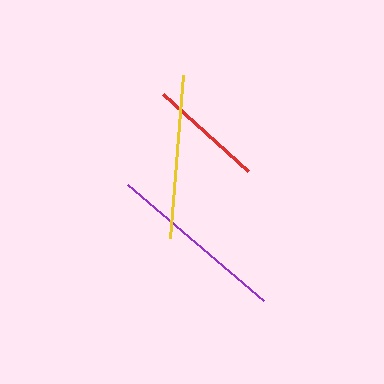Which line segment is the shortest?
The red line is the shortest at approximately 115 pixels.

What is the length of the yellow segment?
The yellow segment is approximately 164 pixels long.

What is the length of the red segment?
The red segment is approximately 115 pixels long.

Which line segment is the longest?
The purple line is the longest at approximately 179 pixels.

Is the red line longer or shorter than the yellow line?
The yellow line is longer than the red line.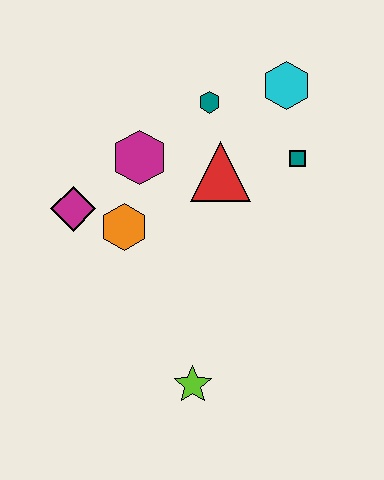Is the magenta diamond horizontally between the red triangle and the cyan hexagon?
No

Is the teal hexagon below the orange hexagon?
No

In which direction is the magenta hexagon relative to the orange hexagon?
The magenta hexagon is above the orange hexagon.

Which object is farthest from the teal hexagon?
The lime star is farthest from the teal hexagon.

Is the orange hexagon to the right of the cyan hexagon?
No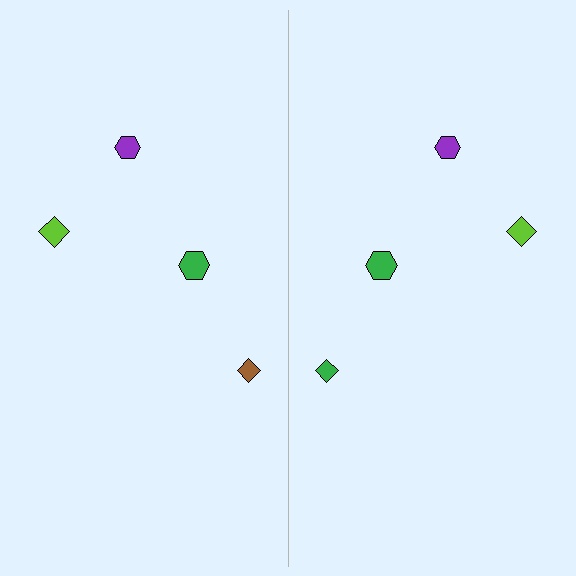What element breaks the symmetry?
The green diamond on the right side breaks the symmetry — its mirror counterpart is brown.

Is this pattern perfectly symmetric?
No, the pattern is not perfectly symmetric. The green diamond on the right side breaks the symmetry — its mirror counterpart is brown.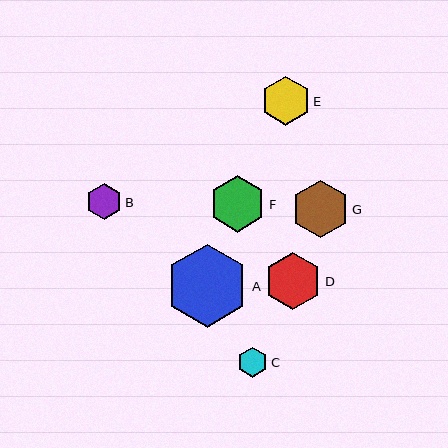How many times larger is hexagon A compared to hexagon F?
Hexagon A is approximately 1.5 times the size of hexagon F.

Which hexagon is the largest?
Hexagon A is the largest with a size of approximately 83 pixels.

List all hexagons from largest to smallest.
From largest to smallest: A, G, D, F, E, B, C.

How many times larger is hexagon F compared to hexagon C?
Hexagon F is approximately 1.9 times the size of hexagon C.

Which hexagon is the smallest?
Hexagon C is the smallest with a size of approximately 30 pixels.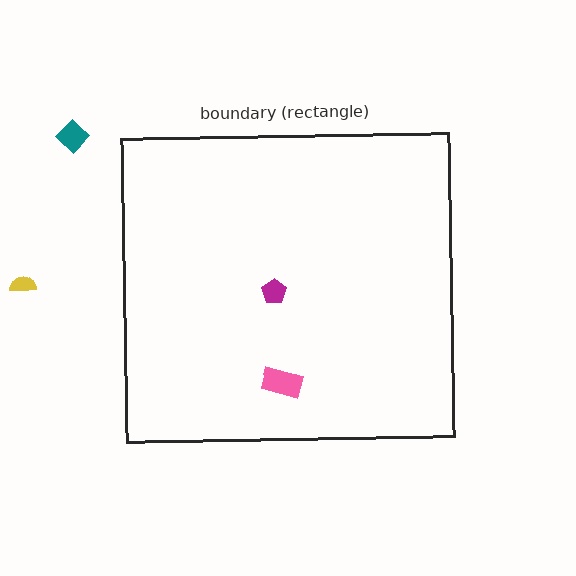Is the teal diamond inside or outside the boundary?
Outside.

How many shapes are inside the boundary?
2 inside, 2 outside.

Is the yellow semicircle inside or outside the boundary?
Outside.